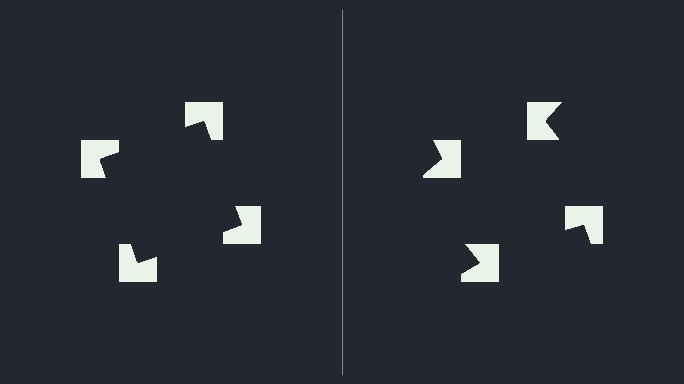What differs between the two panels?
The notched squares are positioned identically on both sides; only the wedge orientations differ. On the left they align to a square; on the right they are misaligned.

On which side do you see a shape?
An illusory square appears on the left side. On the right side the wedge cuts are rotated, so no coherent shape forms.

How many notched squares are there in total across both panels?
8 — 4 on each side.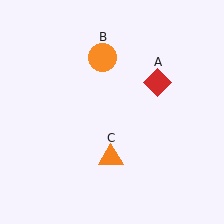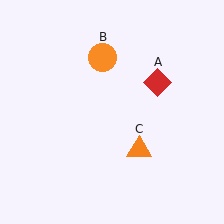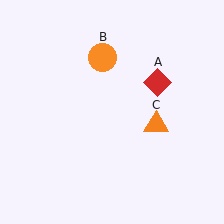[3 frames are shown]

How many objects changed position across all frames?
1 object changed position: orange triangle (object C).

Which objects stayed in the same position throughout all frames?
Red diamond (object A) and orange circle (object B) remained stationary.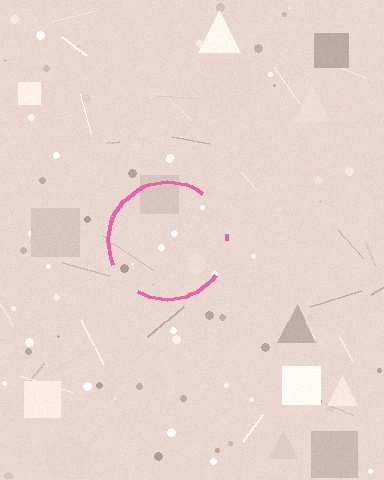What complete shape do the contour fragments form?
The contour fragments form a circle.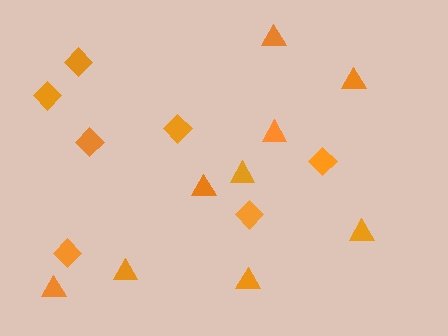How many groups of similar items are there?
There are 2 groups: one group of diamonds (7) and one group of triangles (9).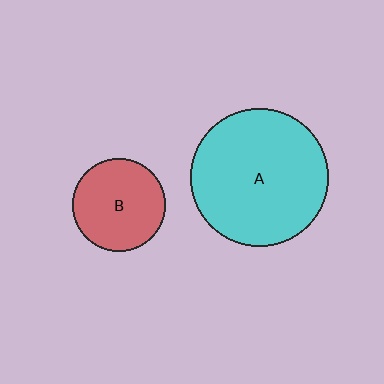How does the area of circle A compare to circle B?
Approximately 2.2 times.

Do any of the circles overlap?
No, none of the circles overlap.